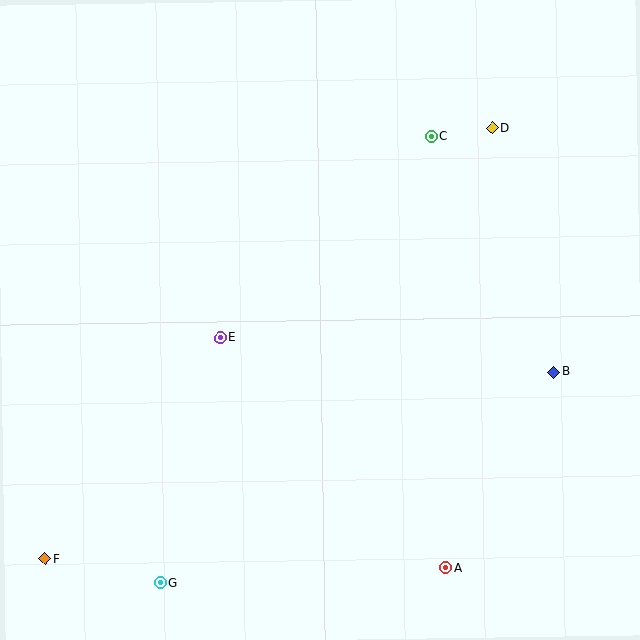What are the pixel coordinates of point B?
Point B is at (554, 372).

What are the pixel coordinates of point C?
Point C is at (431, 136).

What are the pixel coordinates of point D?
Point D is at (493, 128).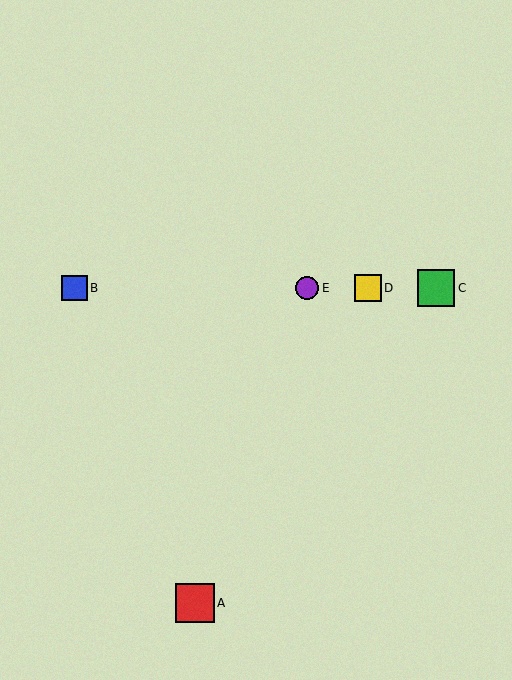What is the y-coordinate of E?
Object E is at y≈288.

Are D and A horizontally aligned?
No, D is at y≈288 and A is at y≈603.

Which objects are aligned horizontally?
Objects B, C, D, E are aligned horizontally.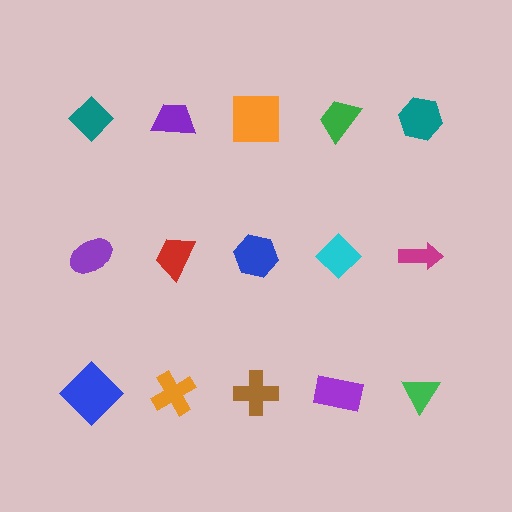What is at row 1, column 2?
A purple trapezoid.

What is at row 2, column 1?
A purple ellipse.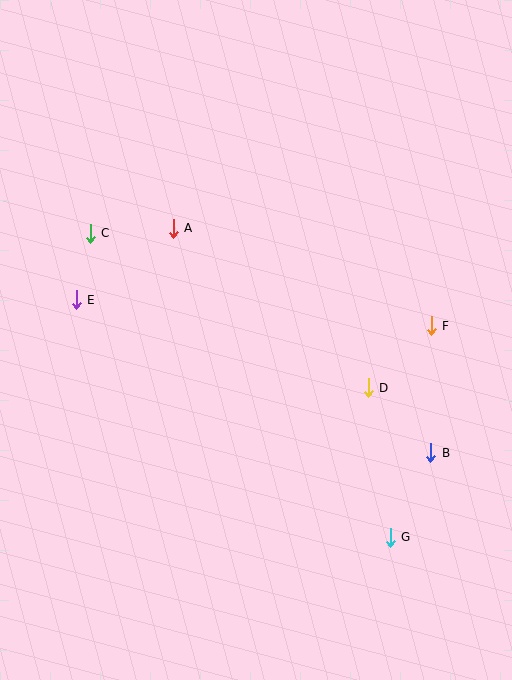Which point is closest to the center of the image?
Point D at (368, 388) is closest to the center.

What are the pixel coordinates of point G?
Point G is at (390, 537).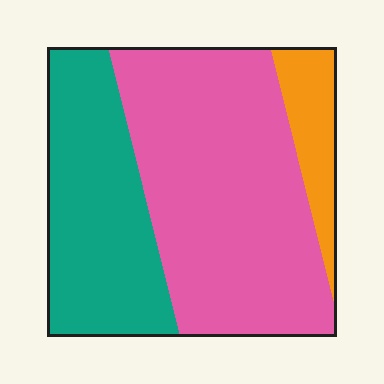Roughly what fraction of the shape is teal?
Teal takes up about one third (1/3) of the shape.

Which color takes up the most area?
Pink, at roughly 55%.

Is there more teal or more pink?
Pink.